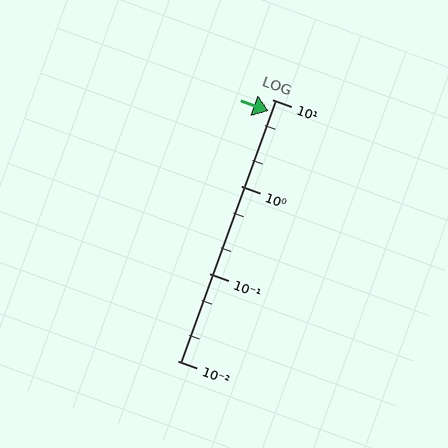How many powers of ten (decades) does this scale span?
The scale spans 3 decades, from 0.01 to 10.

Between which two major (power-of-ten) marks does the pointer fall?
The pointer is between 1 and 10.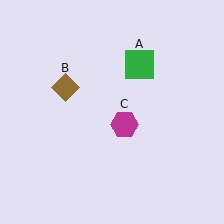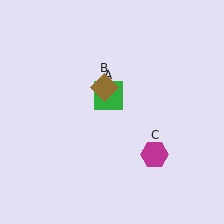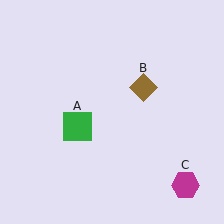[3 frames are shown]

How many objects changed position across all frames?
3 objects changed position: green square (object A), brown diamond (object B), magenta hexagon (object C).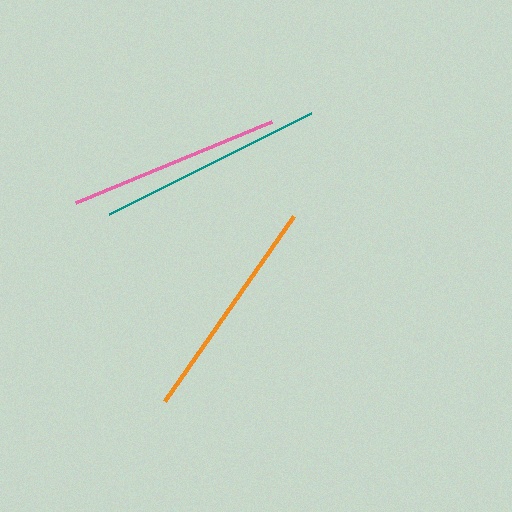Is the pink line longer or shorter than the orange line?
The orange line is longer than the pink line.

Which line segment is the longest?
The teal line is the longest at approximately 226 pixels.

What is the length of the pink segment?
The pink segment is approximately 212 pixels long.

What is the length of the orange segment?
The orange segment is approximately 225 pixels long.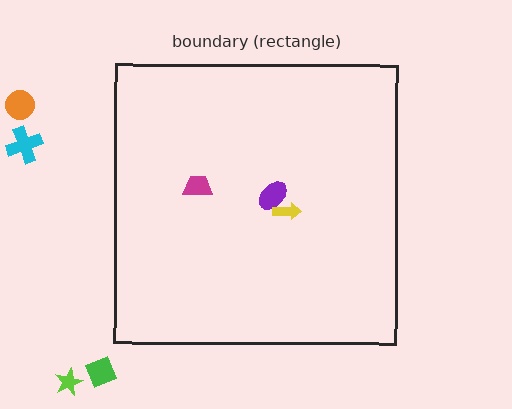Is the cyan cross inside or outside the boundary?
Outside.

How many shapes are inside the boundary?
3 inside, 4 outside.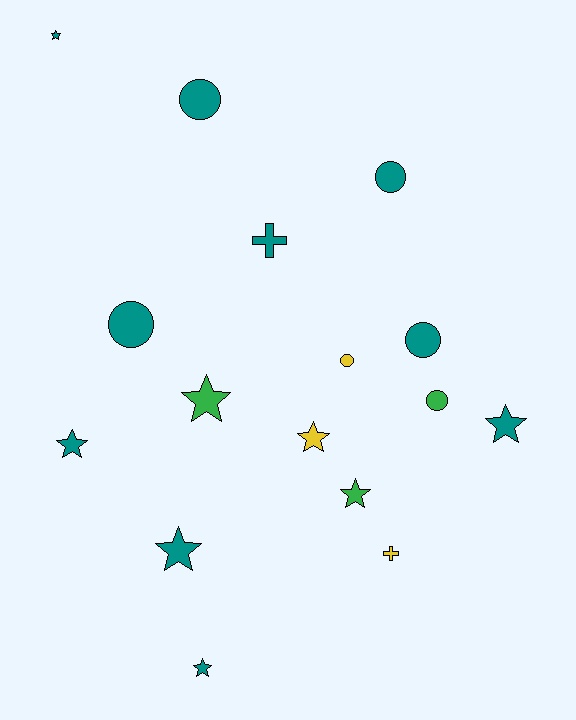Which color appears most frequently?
Teal, with 10 objects.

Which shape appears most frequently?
Star, with 8 objects.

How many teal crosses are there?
There is 1 teal cross.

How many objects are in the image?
There are 16 objects.